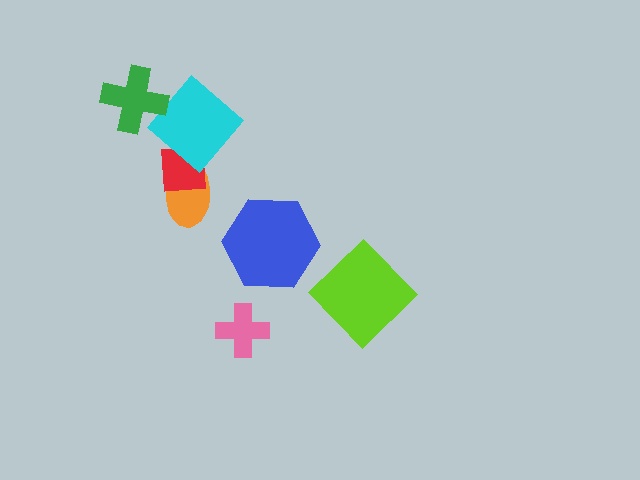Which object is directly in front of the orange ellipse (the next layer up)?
The red square is directly in front of the orange ellipse.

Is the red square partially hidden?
Yes, it is partially covered by another shape.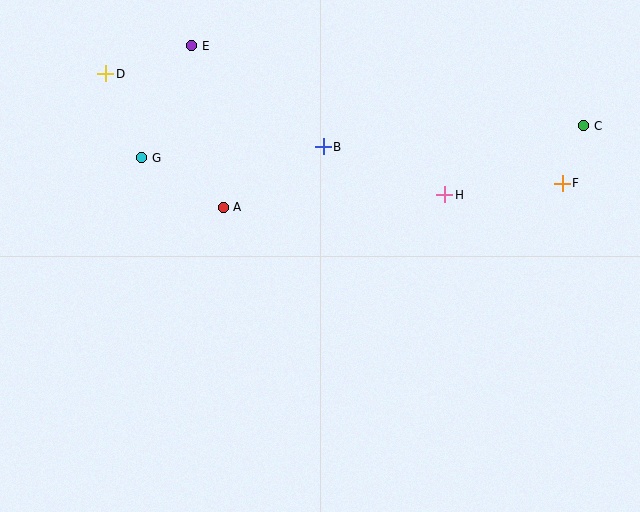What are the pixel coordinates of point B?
Point B is at (323, 147).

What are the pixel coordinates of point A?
Point A is at (223, 207).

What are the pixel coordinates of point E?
Point E is at (192, 46).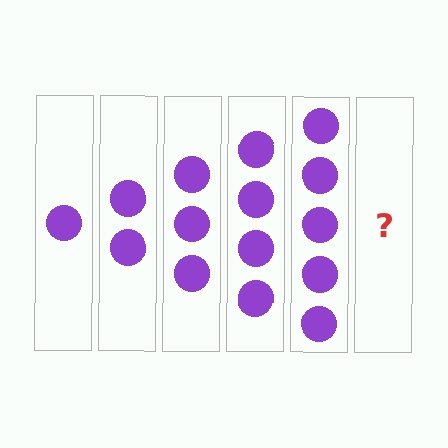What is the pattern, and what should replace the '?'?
The pattern is that each step adds one more circle. The '?' should be 6 circles.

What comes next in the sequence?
The next element should be 6 circles.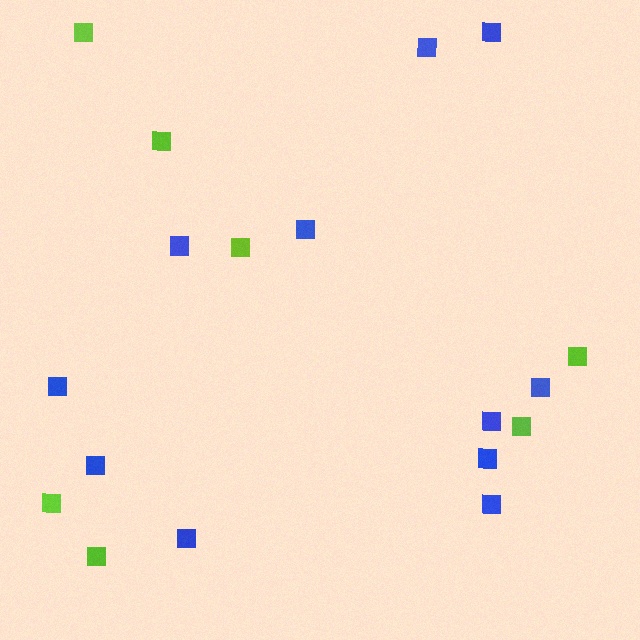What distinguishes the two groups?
There are 2 groups: one group of blue squares (11) and one group of lime squares (7).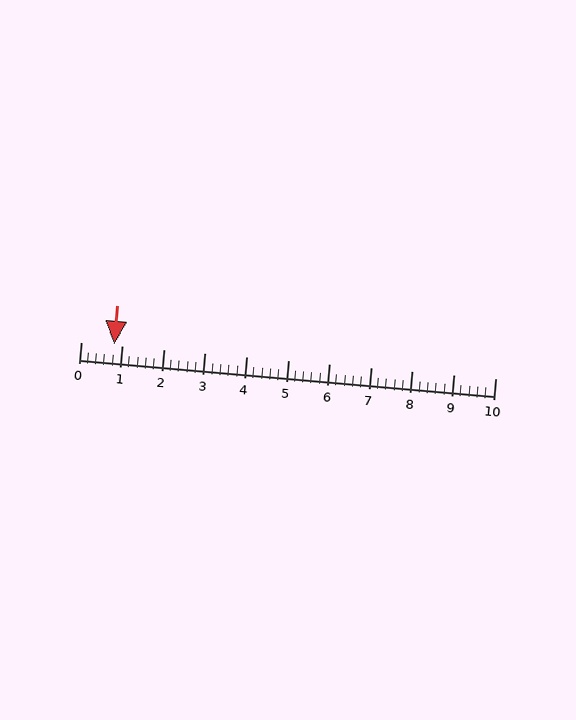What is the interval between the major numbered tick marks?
The major tick marks are spaced 1 units apart.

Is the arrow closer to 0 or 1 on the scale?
The arrow is closer to 1.